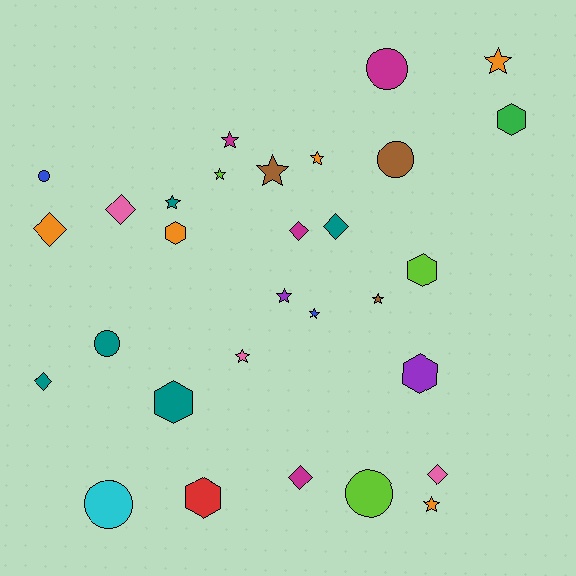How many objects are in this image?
There are 30 objects.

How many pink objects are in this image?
There are 3 pink objects.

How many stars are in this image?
There are 11 stars.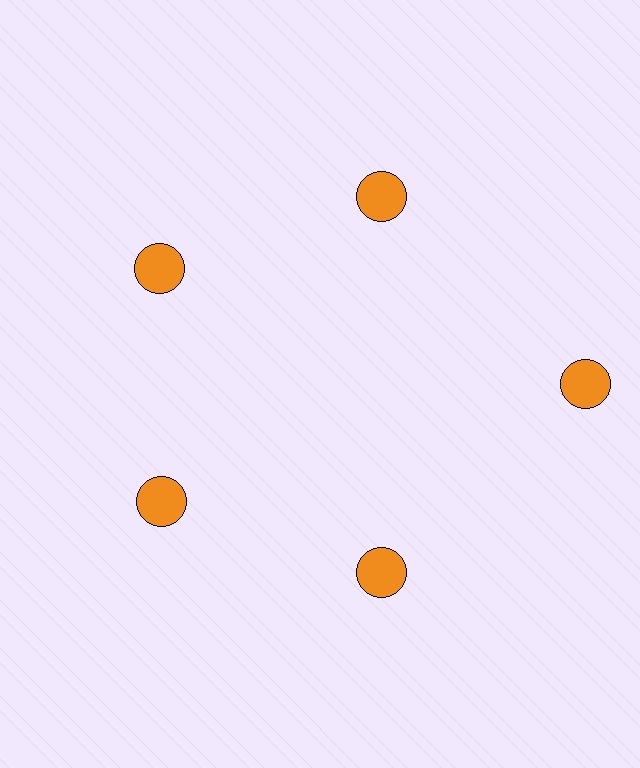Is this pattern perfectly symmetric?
No. The 5 orange circles are arranged in a ring, but one element near the 3 o'clock position is pushed outward from the center, breaking the 5-fold rotational symmetry.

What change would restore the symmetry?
The symmetry would be restored by moving it inward, back onto the ring so that all 5 circles sit at equal angles and equal distance from the center.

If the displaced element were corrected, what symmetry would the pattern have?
It would have 5-fold rotational symmetry — the pattern would map onto itself every 72 degrees.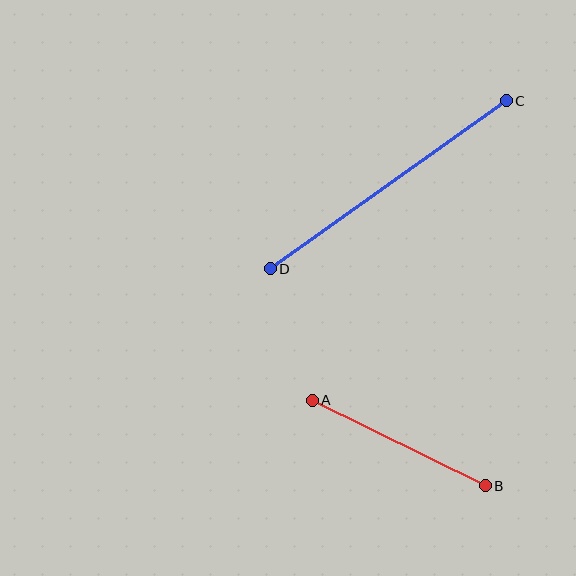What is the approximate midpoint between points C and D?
The midpoint is at approximately (388, 185) pixels.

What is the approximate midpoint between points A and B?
The midpoint is at approximately (399, 443) pixels.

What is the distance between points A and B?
The distance is approximately 193 pixels.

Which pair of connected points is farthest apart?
Points C and D are farthest apart.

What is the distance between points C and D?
The distance is approximately 290 pixels.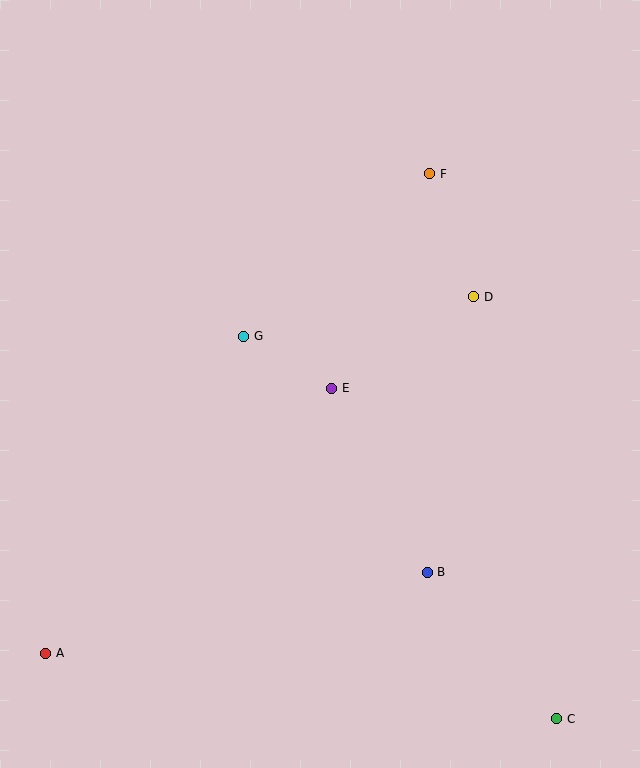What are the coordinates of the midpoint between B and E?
The midpoint between B and E is at (379, 480).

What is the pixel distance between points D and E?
The distance between D and E is 169 pixels.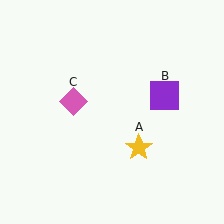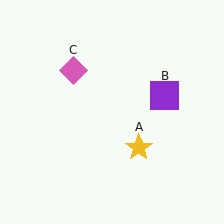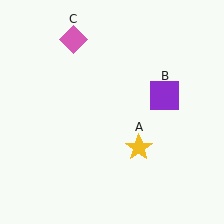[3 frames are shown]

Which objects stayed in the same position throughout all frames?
Yellow star (object A) and purple square (object B) remained stationary.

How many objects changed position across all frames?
1 object changed position: pink diamond (object C).